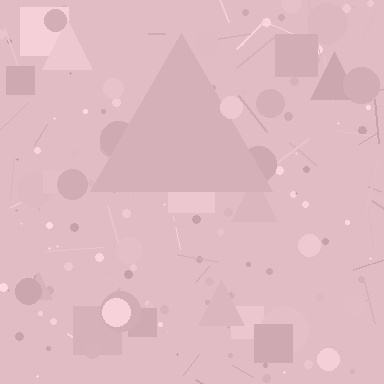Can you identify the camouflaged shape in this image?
The camouflaged shape is a triangle.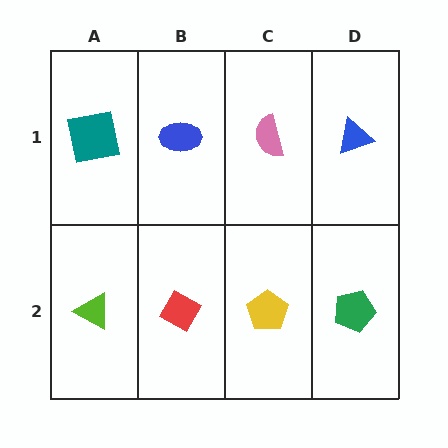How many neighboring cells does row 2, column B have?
3.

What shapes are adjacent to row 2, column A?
A teal square (row 1, column A), a red diamond (row 2, column B).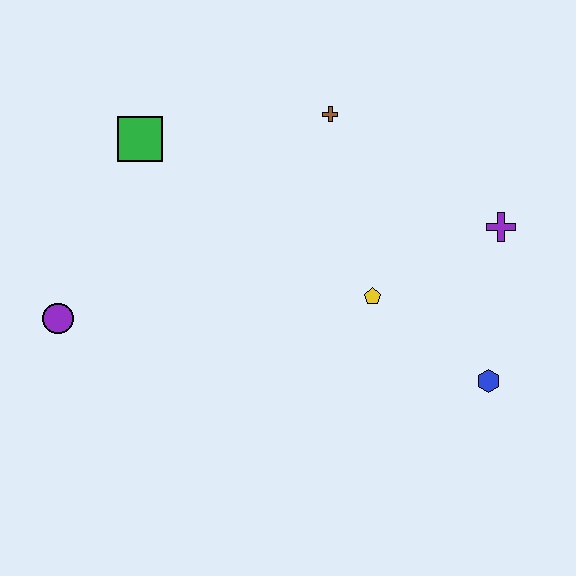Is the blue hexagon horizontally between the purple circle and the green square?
No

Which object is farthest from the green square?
The blue hexagon is farthest from the green square.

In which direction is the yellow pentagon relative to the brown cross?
The yellow pentagon is below the brown cross.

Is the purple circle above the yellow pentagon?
No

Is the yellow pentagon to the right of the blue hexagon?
No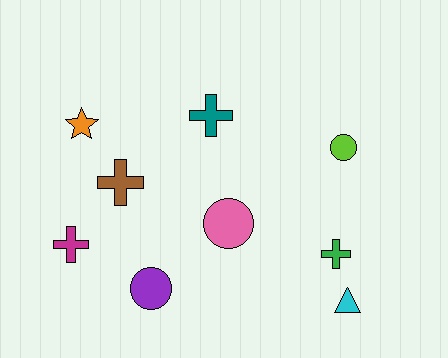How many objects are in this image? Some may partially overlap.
There are 9 objects.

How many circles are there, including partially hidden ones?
There are 3 circles.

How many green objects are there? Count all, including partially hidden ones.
There is 1 green object.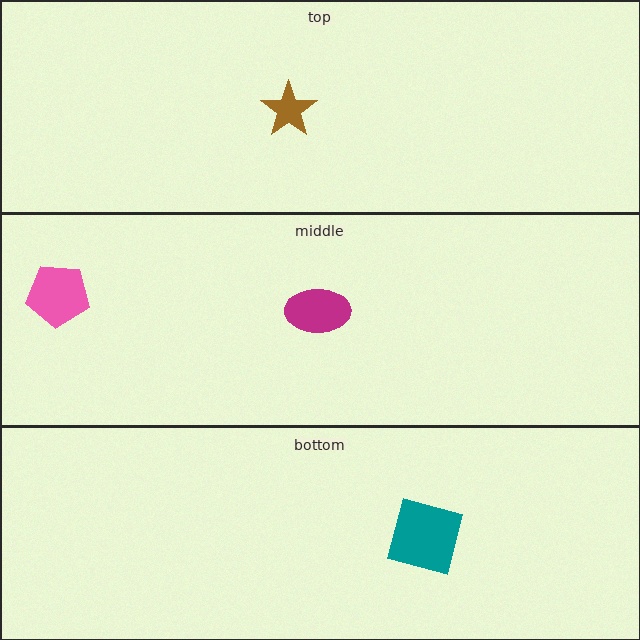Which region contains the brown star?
The top region.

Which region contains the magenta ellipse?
The middle region.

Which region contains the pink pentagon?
The middle region.